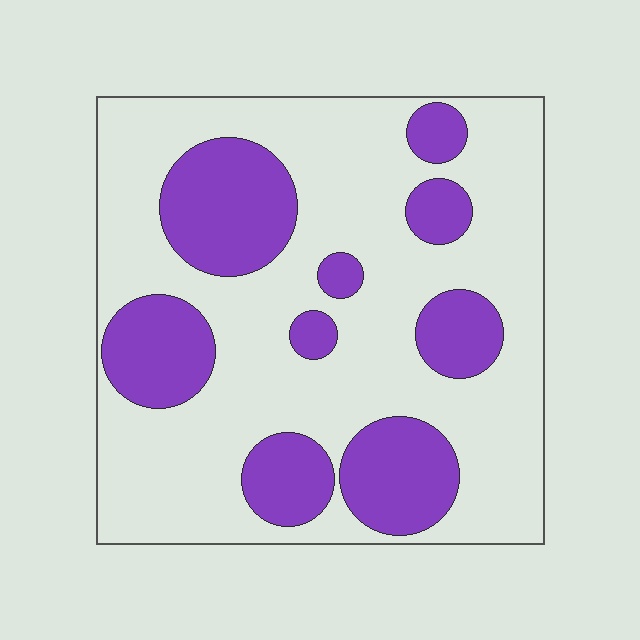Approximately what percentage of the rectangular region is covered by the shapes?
Approximately 30%.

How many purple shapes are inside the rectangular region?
9.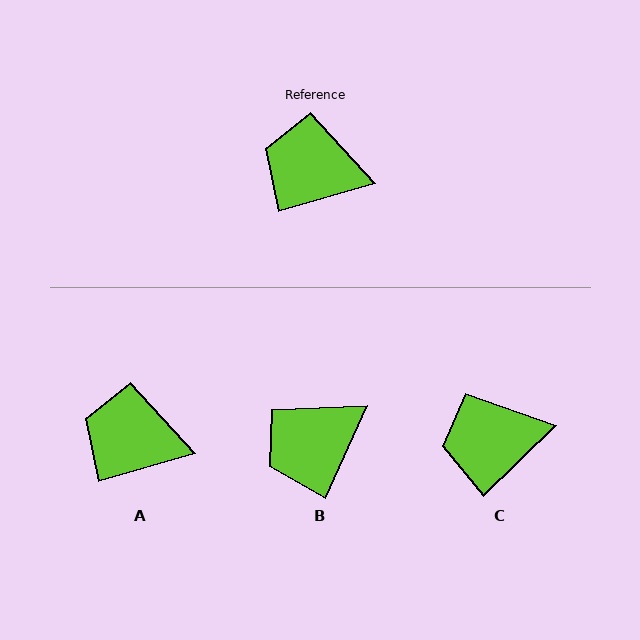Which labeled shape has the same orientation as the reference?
A.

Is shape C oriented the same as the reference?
No, it is off by about 28 degrees.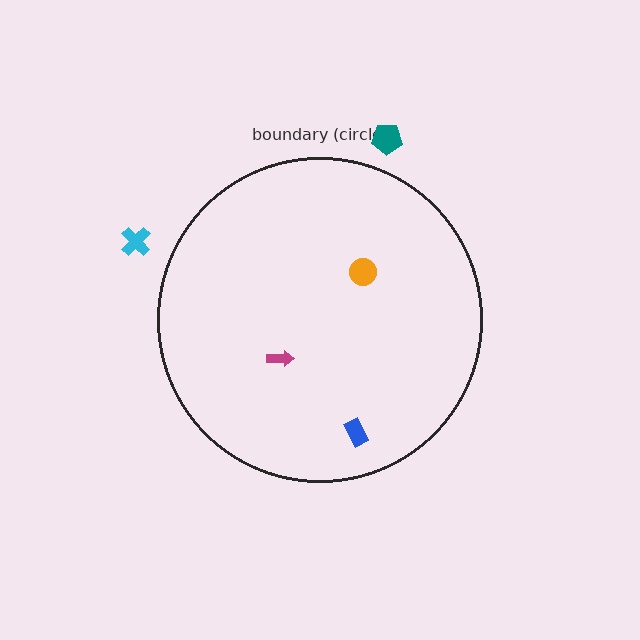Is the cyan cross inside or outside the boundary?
Outside.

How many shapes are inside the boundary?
3 inside, 2 outside.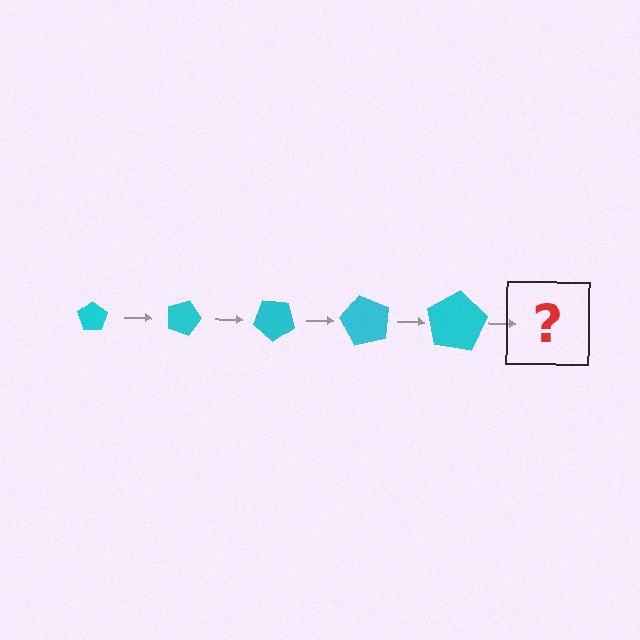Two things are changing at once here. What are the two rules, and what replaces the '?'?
The two rules are that the pentagon grows larger each step and it rotates 20 degrees each step. The '?' should be a pentagon, larger than the previous one and rotated 100 degrees from the start.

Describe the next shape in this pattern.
It should be a pentagon, larger than the previous one and rotated 100 degrees from the start.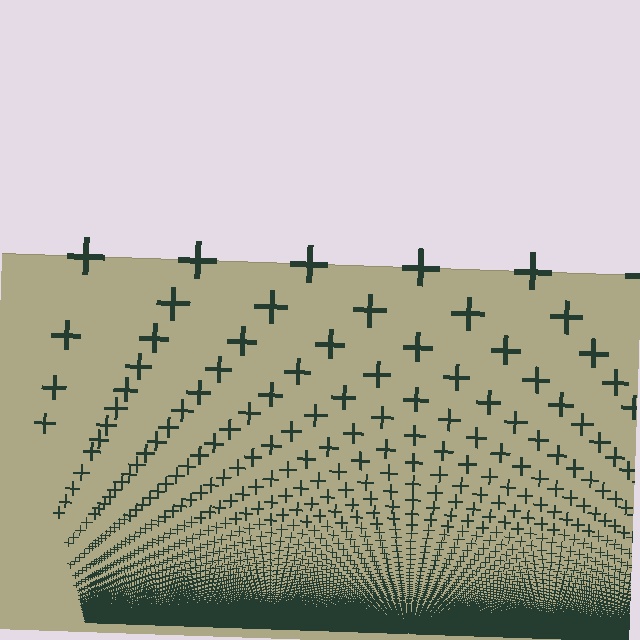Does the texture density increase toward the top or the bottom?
Density increases toward the bottom.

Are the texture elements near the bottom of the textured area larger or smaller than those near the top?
Smaller. The gradient is inverted — elements near the bottom are smaller and denser.